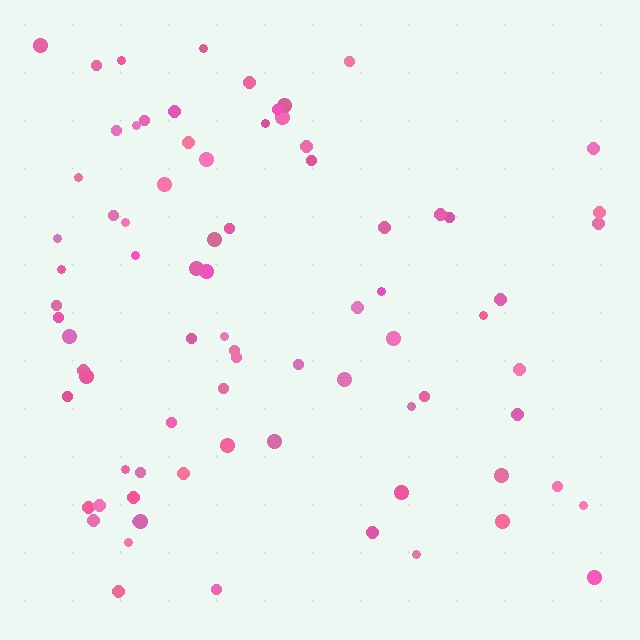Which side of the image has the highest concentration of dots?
The left.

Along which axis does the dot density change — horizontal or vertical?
Horizontal.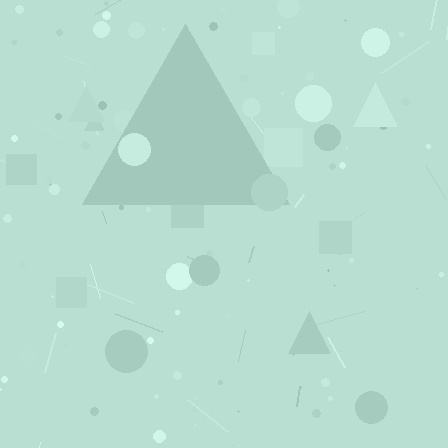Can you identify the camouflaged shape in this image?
The camouflaged shape is a triangle.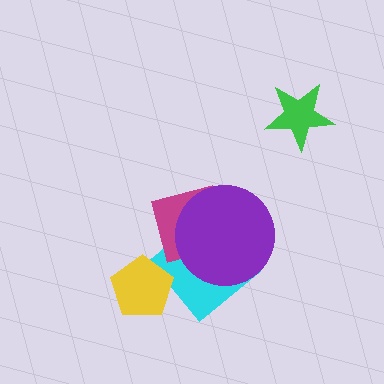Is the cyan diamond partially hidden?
Yes, it is partially covered by another shape.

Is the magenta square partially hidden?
Yes, it is partially covered by another shape.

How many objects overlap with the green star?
0 objects overlap with the green star.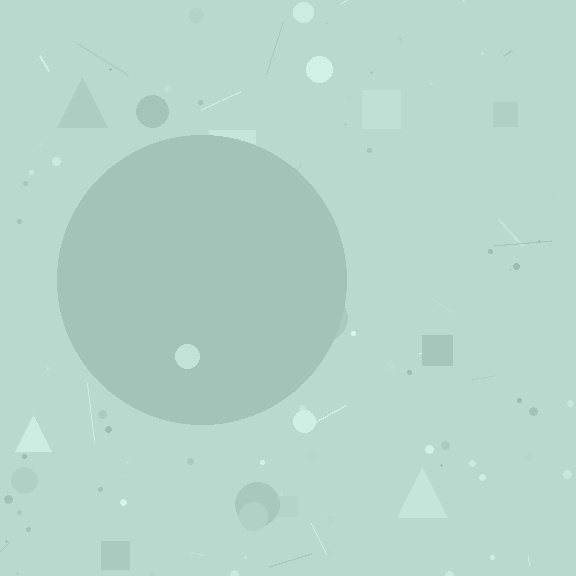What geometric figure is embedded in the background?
A circle is embedded in the background.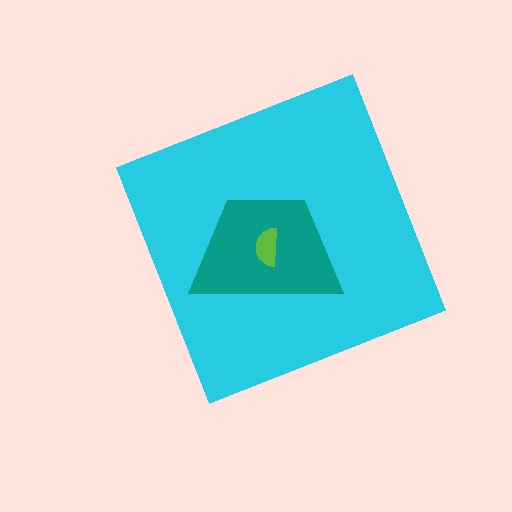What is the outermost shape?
The cyan diamond.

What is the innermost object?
The lime semicircle.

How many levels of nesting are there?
3.